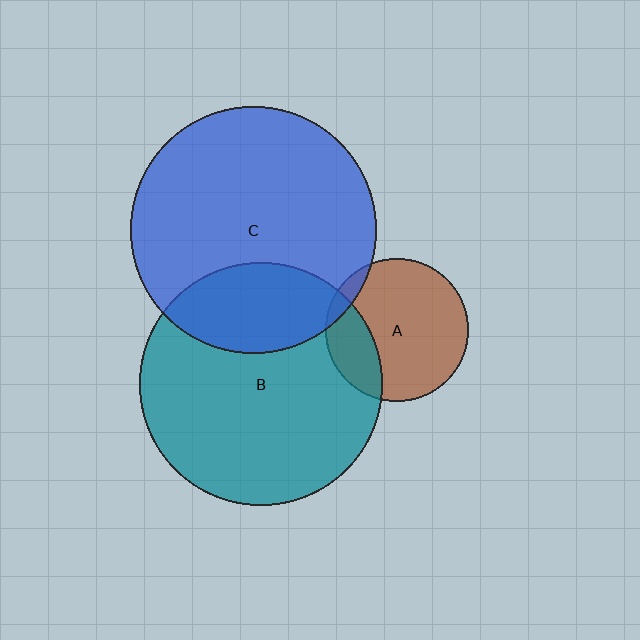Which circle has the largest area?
Circle C (blue).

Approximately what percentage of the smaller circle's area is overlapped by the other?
Approximately 5%.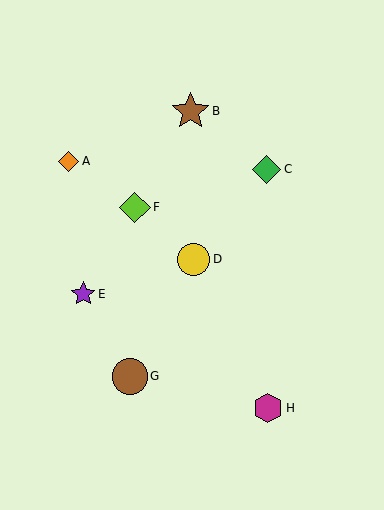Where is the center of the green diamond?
The center of the green diamond is at (267, 169).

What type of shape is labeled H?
Shape H is a magenta hexagon.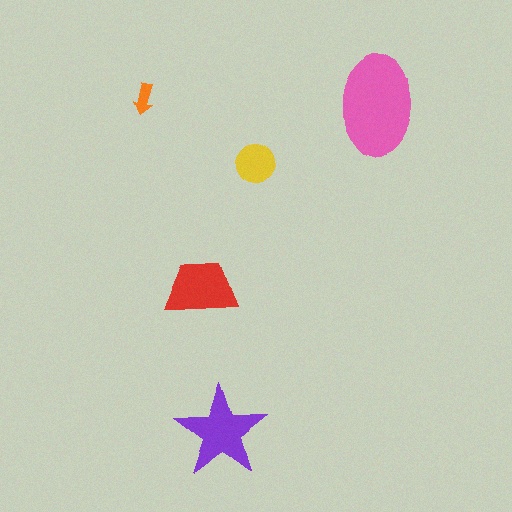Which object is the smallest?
The orange arrow.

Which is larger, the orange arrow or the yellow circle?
The yellow circle.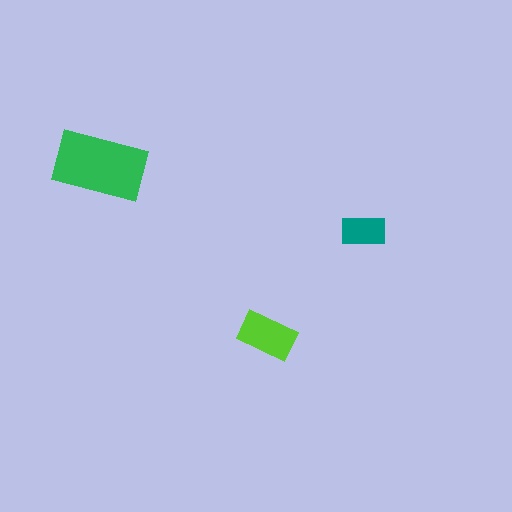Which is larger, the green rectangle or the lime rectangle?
The green one.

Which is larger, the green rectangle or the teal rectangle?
The green one.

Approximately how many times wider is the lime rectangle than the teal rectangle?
About 1.5 times wider.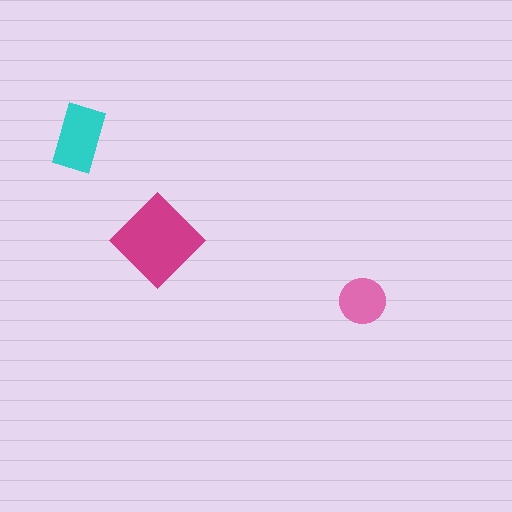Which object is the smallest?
The pink circle.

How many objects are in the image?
There are 3 objects in the image.